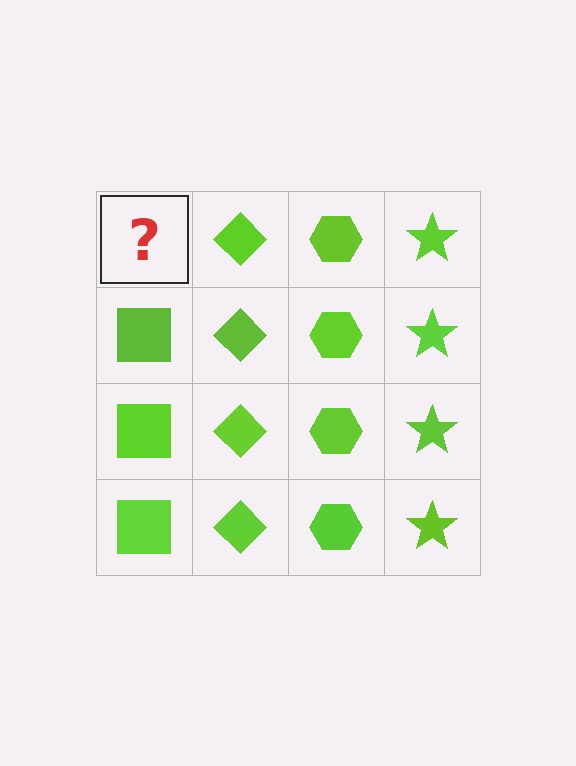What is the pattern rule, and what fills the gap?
The rule is that each column has a consistent shape. The gap should be filled with a lime square.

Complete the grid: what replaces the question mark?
The question mark should be replaced with a lime square.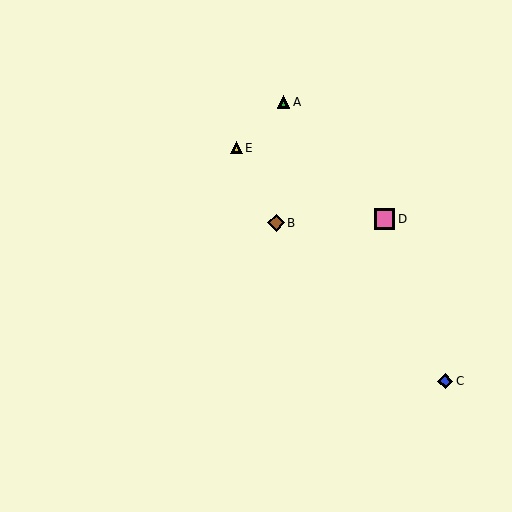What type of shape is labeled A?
Shape A is a green triangle.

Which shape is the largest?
The pink square (labeled D) is the largest.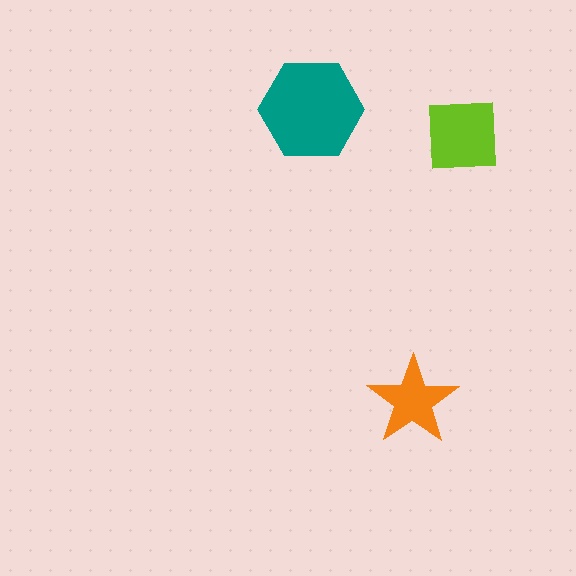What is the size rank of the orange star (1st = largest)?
3rd.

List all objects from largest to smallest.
The teal hexagon, the lime square, the orange star.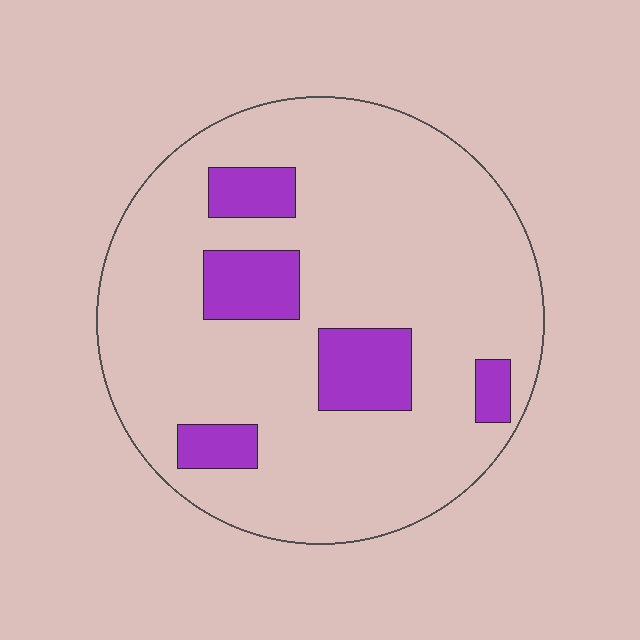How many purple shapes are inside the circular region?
5.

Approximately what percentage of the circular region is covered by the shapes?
Approximately 15%.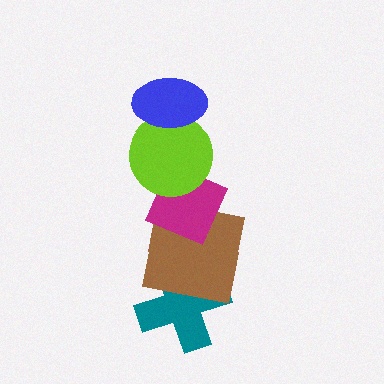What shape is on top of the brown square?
The magenta diamond is on top of the brown square.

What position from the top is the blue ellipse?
The blue ellipse is 1st from the top.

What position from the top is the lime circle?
The lime circle is 2nd from the top.